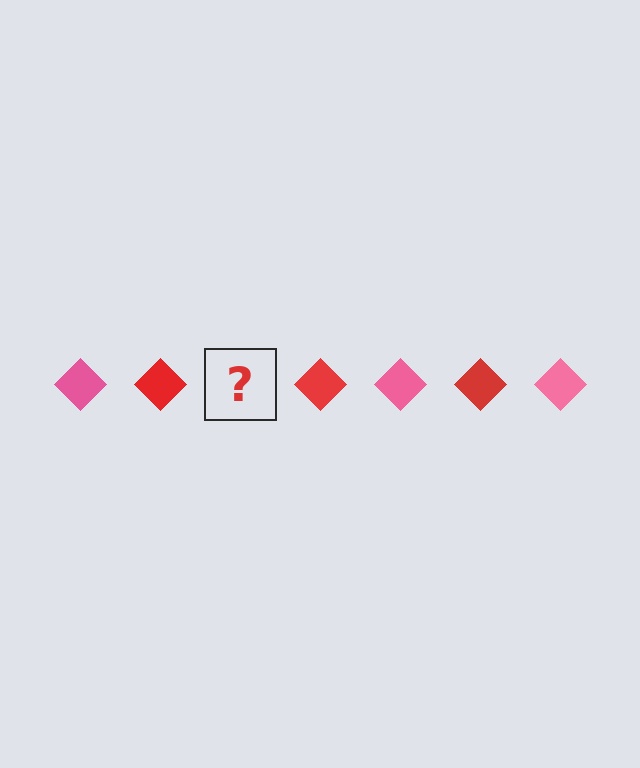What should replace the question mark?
The question mark should be replaced with a pink diamond.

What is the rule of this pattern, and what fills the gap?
The rule is that the pattern cycles through pink, red diamonds. The gap should be filled with a pink diamond.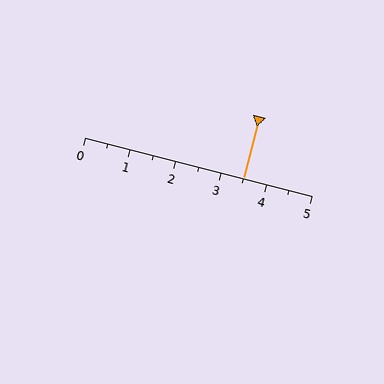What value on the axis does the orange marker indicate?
The marker indicates approximately 3.5.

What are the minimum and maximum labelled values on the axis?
The axis runs from 0 to 5.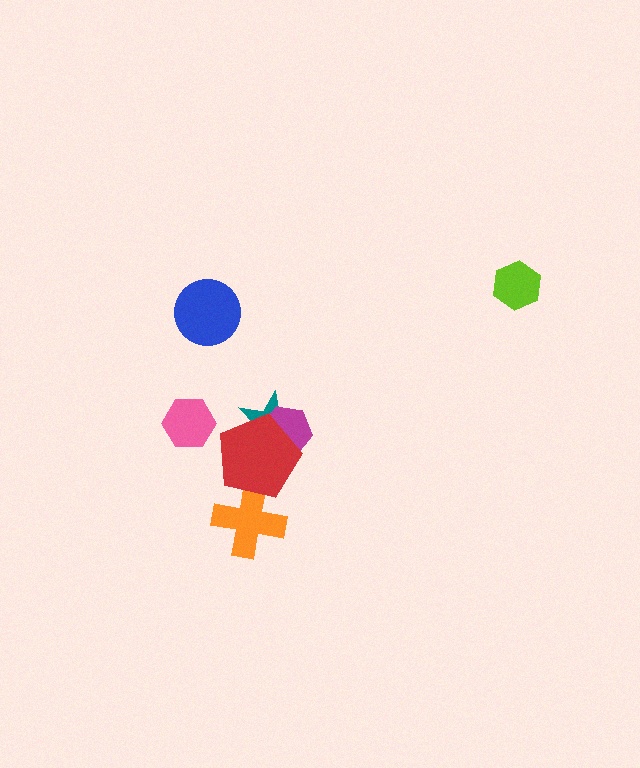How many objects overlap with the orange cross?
1 object overlaps with the orange cross.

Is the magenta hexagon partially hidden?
Yes, it is partially covered by another shape.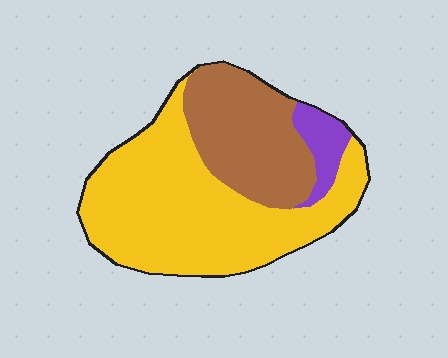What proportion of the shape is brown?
Brown takes up between a quarter and a half of the shape.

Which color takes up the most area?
Yellow, at roughly 60%.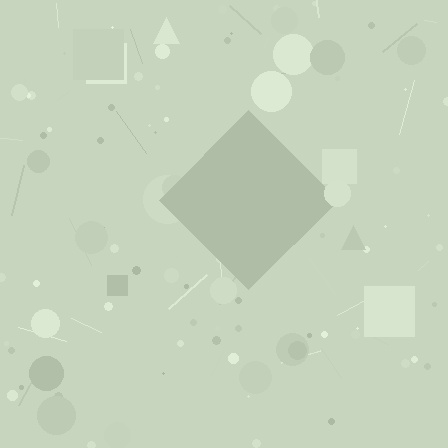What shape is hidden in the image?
A diamond is hidden in the image.